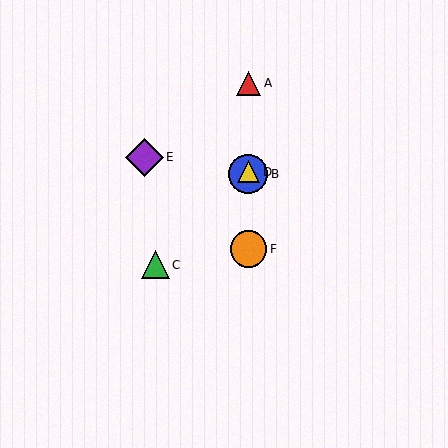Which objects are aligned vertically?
Objects A, B, D, F are aligned vertically.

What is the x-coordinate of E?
Object E is at x≈145.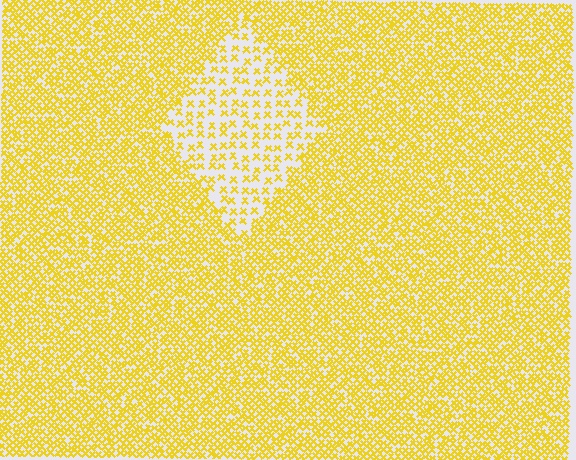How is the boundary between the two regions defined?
The boundary is defined by a change in element density (approximately 2.4x ratio). All elements are the same color, size, and shape.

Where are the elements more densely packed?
The elements are more densely packed outside the diamond boundary.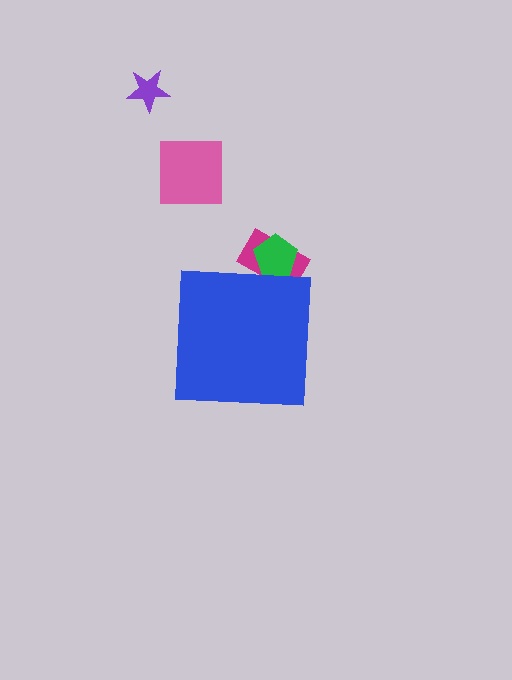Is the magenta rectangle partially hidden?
Yes, the magenta rectangle is partially hidden behind the blue square.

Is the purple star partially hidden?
No, the purple star is fully visible.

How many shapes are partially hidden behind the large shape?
2 shapes are partially hidden.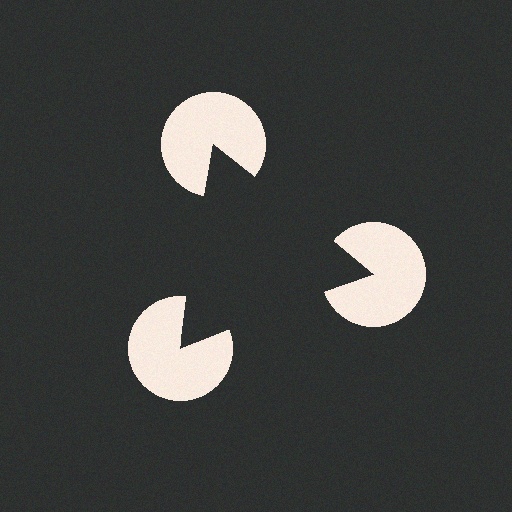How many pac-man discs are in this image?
There are 3 — one at each vertex of the illusory triangle.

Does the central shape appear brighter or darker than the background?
It typically appears slightly darker than the background, even though no actual brightness change is drawn.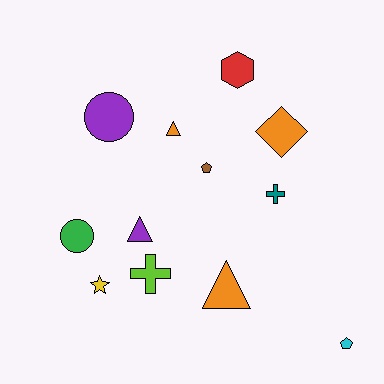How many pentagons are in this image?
There are 2 pentagons.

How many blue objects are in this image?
There are no blue objects.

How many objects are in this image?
There are 12 objects.